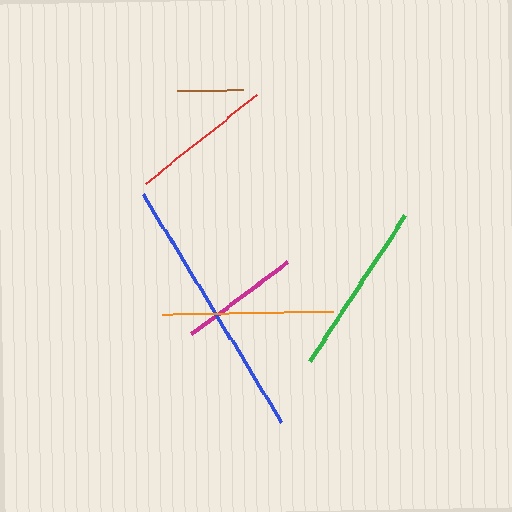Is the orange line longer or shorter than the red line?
The orange line is longer than the red line.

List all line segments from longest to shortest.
From longest to shortest: blue, green, orange, red, magenta, brown.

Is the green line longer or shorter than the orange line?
The green line is longer than the orange line.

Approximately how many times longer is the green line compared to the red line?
The green line is approximately 1.2 times the length of the red line.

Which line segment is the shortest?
The brown line is the shortest at approximately 66 pixels.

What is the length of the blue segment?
The blue segment is approximately 266 pixels long.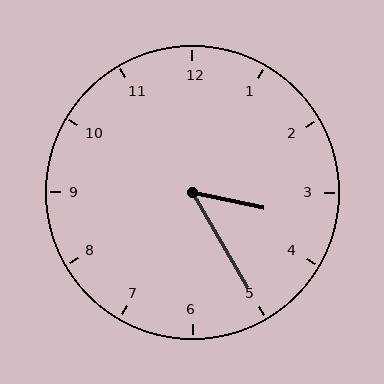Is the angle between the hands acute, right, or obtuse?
It is acute.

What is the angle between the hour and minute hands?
Approximately 48 degrees.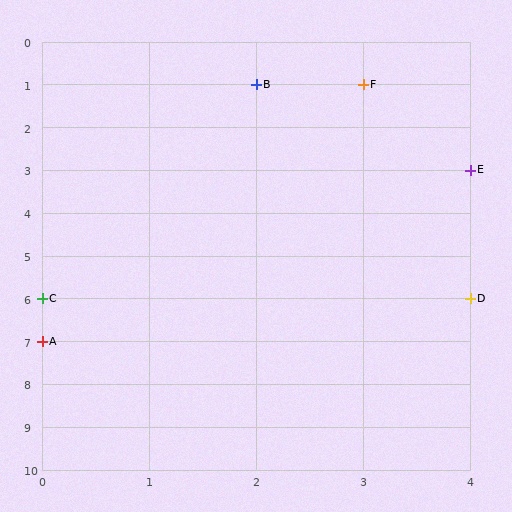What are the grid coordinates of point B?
Point B is at grid coordinates (2, 1).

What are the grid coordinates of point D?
Point D is at grid coordinates (4, 6).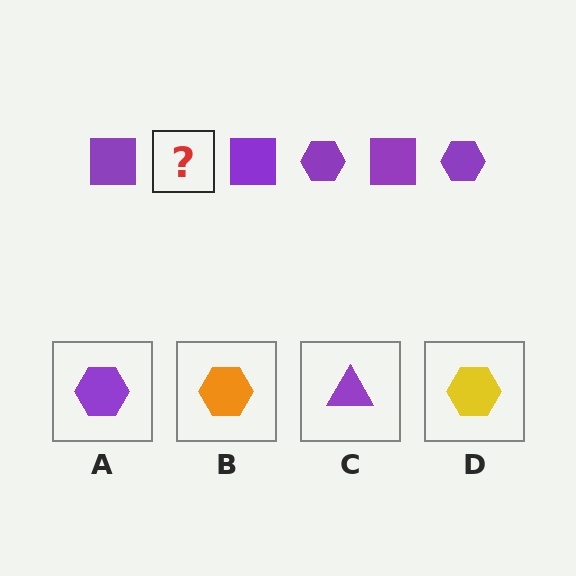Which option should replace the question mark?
Option A.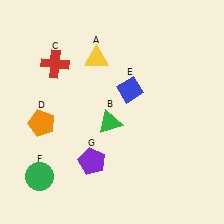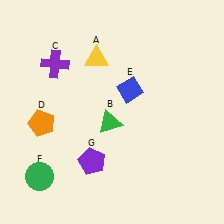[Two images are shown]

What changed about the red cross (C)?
In Image 1, C is red. In Image 2, it changed to purple.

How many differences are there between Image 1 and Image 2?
There is 1 difference between the two images.